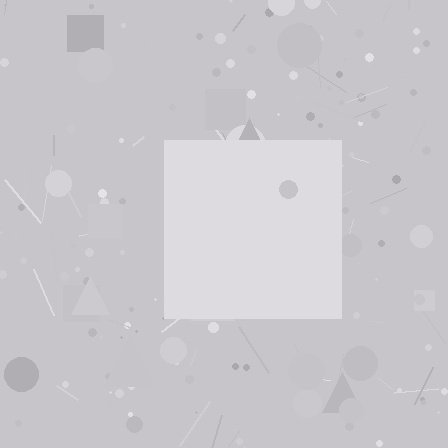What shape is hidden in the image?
A square is hidden in the image.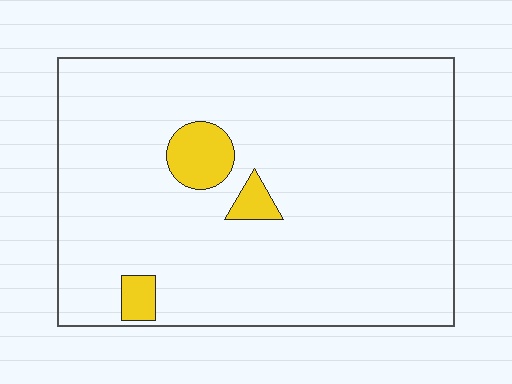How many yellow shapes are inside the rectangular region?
3.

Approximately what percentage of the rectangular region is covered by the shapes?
Approximately 5%.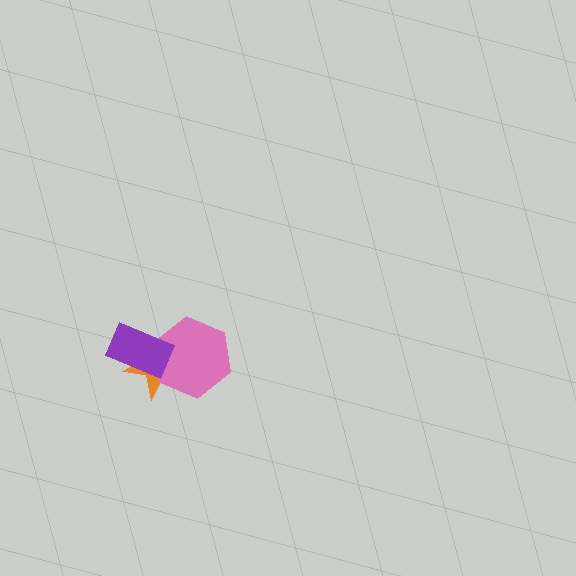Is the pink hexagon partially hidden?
Yes, it is partially covered by another shape.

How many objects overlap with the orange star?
2 objects overlap with the orange star.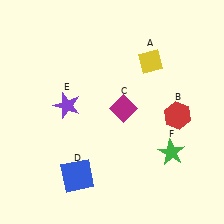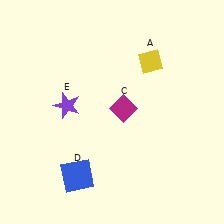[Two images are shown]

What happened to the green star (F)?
The green star (F) was removed in Image 2. It was in the bottom-right area of Image 1.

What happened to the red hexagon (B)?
The red hexagon (B) was removed in Image 2. It was in the bottom-right area of Image 1.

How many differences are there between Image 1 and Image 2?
There are 2 differences between the two images.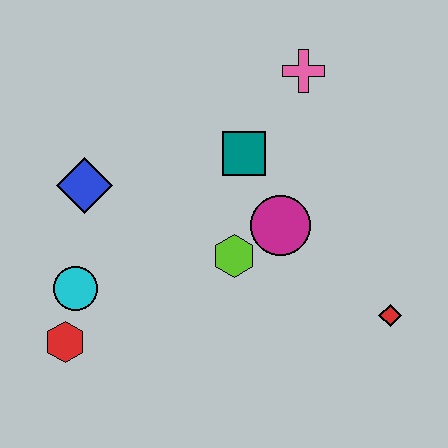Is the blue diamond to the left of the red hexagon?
No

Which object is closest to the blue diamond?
The cyan circle is closest to the blue diamond.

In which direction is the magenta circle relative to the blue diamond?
The magenta circle is to the right of the blue diamond.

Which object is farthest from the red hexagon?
The pink cross is farthest from the red hexagon.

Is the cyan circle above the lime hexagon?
No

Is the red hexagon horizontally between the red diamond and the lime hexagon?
No